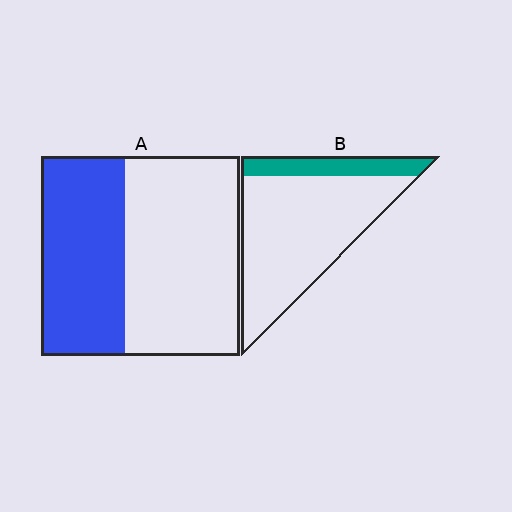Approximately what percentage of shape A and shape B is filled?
A is approximately 40% and B is approximately 20%.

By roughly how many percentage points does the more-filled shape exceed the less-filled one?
By roughly 25 percentage points (A over B).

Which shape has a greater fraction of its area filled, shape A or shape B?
Shape A.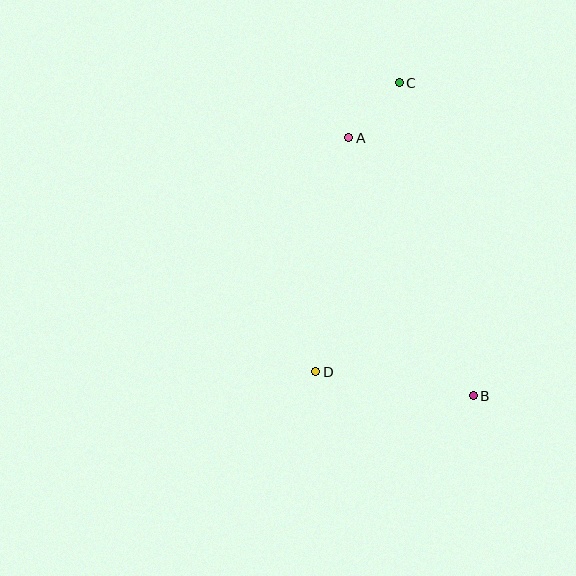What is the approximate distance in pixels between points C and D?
The distance between C and D is approximately 301 pixels.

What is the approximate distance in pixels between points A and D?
The distance between A and D is approximately 236 pixels.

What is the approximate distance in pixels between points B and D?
The distance between B and D is approximately 159 pixels.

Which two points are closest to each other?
Points A and C are closest to each other.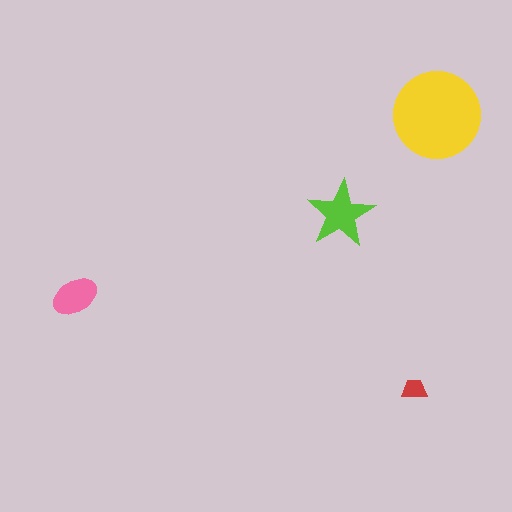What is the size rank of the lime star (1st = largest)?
2nd.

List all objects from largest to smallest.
The yellow circle, the lime star, the pink ellipse, the red trapezoid.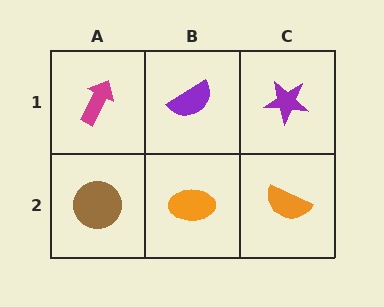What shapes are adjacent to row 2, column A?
A magenta arrow (row 1, column A), an orange ellipse (row 2, column B).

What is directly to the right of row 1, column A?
A purple semicircle.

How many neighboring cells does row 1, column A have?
2.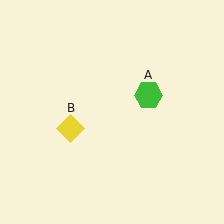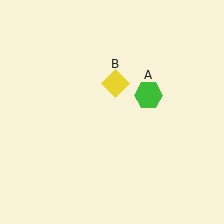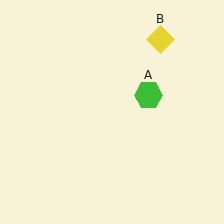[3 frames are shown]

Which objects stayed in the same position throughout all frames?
Green hexagon (object A) remained stationary.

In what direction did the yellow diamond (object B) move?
The yellow diamond (object B) moved up and to the right.